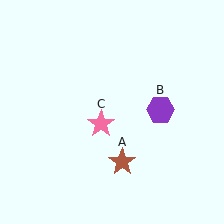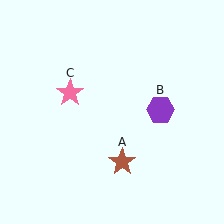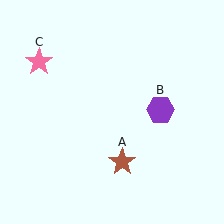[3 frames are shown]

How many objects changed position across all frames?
1 object changed position: pink star (object C).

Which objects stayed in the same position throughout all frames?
Brown star (object A) and purple hexagon (object B) remained stationary.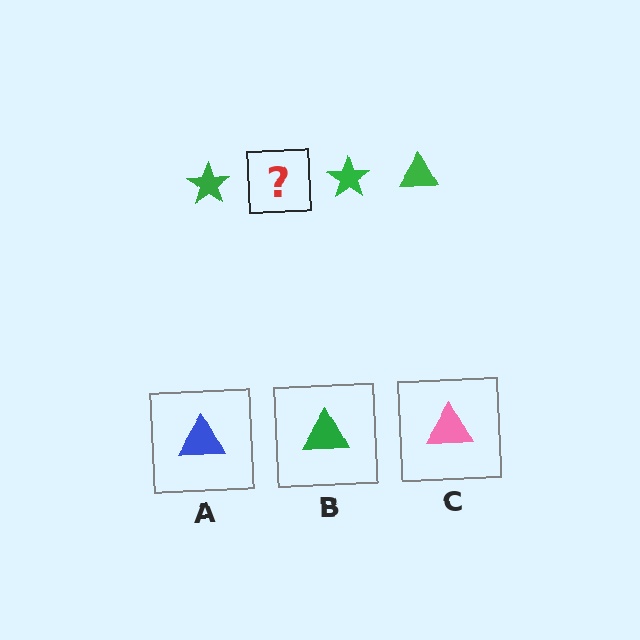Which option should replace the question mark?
Option B.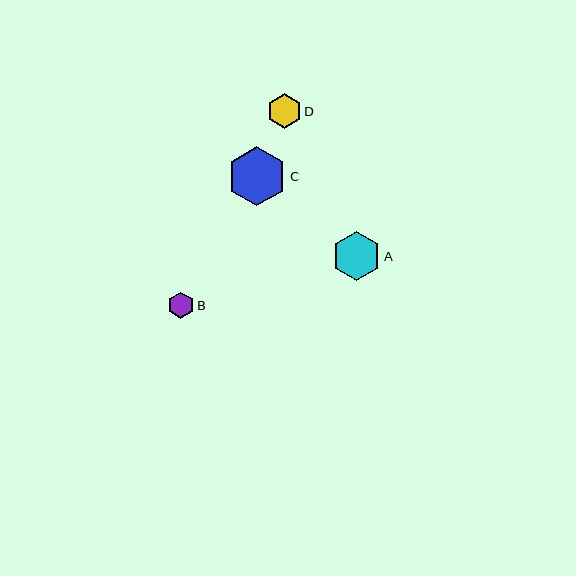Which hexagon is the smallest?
Hexagon B is the smallest with a size of approximately 26 pixels.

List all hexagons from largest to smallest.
From largest to smallest: C, A, D, B.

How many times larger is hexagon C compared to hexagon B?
Hexagon C is approximately 2.3 times the size of hexagon B.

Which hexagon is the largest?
Hexagon C is the largest with a size of approximately 59 pixels.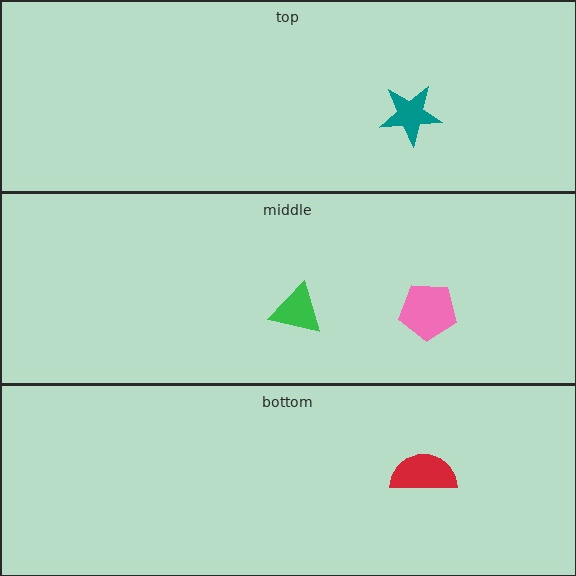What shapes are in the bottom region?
The red semicircle.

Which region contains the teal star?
The top region.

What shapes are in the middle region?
The pink pentagon, the green triangle.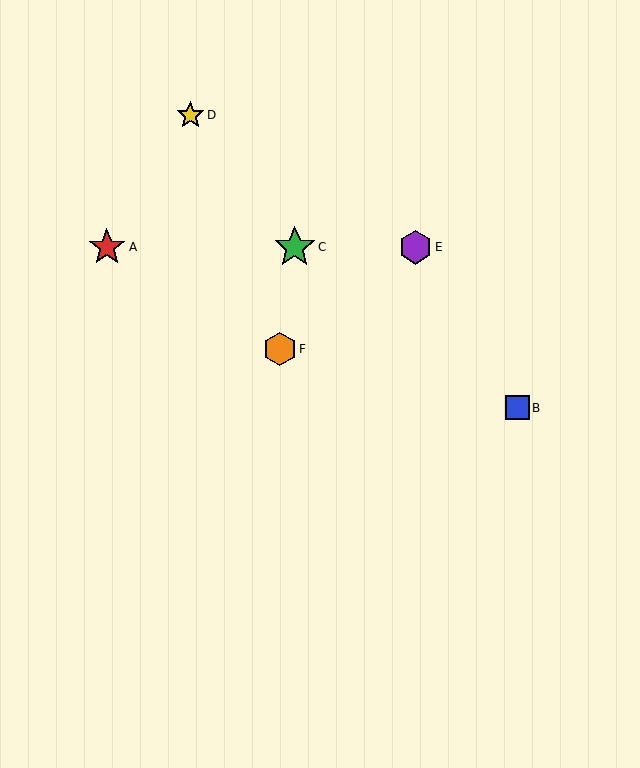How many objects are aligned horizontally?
3 objects (A, C, E) are aligned horizontally.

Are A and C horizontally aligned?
Yes, both are at y≈247.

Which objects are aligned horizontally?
Objects A, C, E are aligned horizontally.